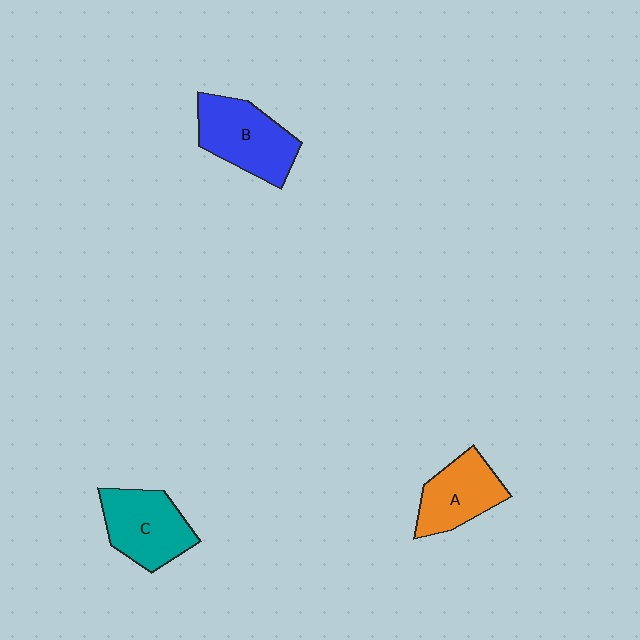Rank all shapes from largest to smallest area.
From largest to smallest: B (blue), C (teal), A (orange).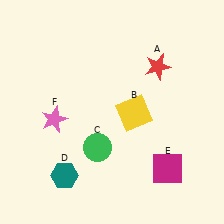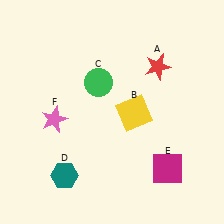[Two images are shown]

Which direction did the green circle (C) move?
The green circle (C) moved up.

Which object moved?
The green circle (C) moved up.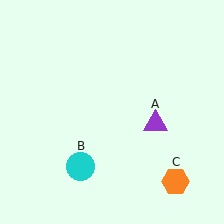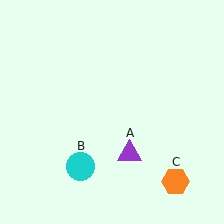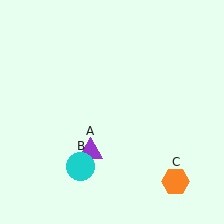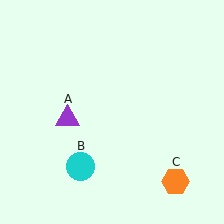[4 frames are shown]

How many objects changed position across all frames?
1 object changed position: purple triangle (object A).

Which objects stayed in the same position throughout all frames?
Cyan circle (object B) and orange hexagon (object C) remained stationary.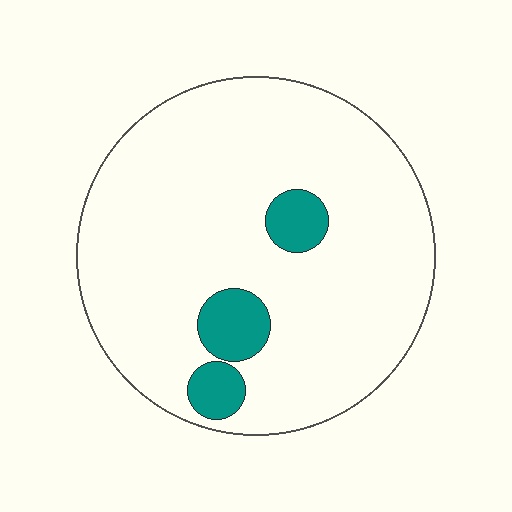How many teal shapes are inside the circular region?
3.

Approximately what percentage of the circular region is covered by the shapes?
Approximately 10%.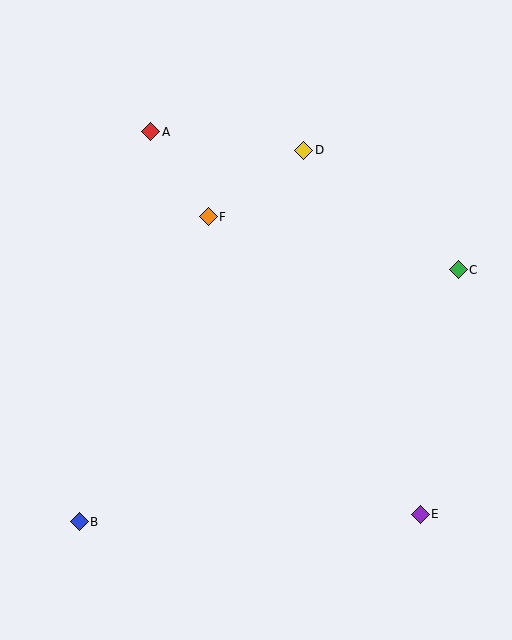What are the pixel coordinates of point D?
Point D is at (304, 150).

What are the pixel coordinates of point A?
Point A is at (151, 132).